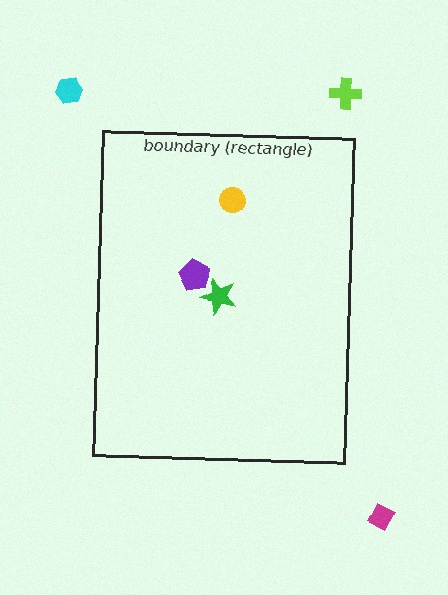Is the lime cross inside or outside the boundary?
Outside.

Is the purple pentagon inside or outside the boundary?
Inside.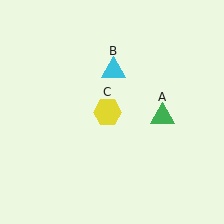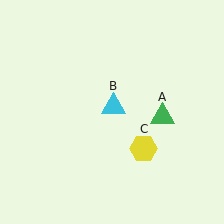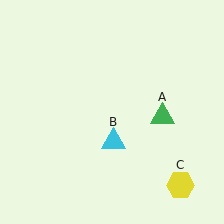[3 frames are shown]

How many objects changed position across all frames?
2 objects changed position: cyan triangle (object B), yellow hexagon (object C).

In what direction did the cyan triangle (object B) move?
The cyan triangle (object B) moved down.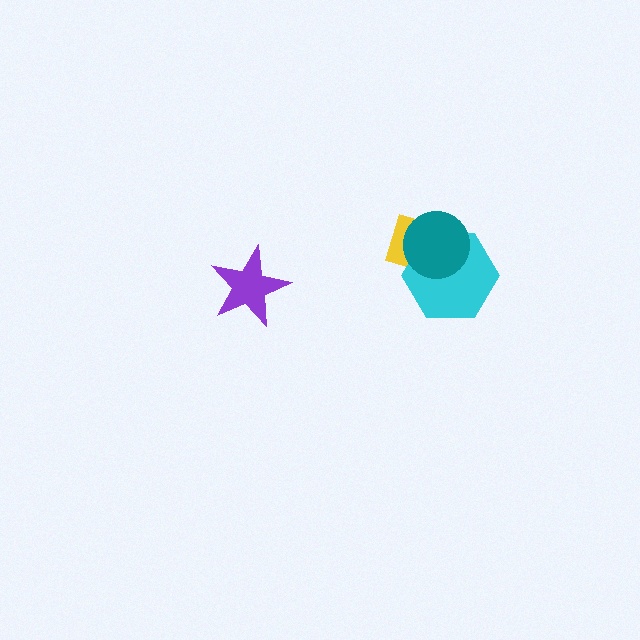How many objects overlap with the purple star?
0 objects overlap with the purple star.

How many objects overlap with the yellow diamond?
2 objects overlap with the yellow diamond.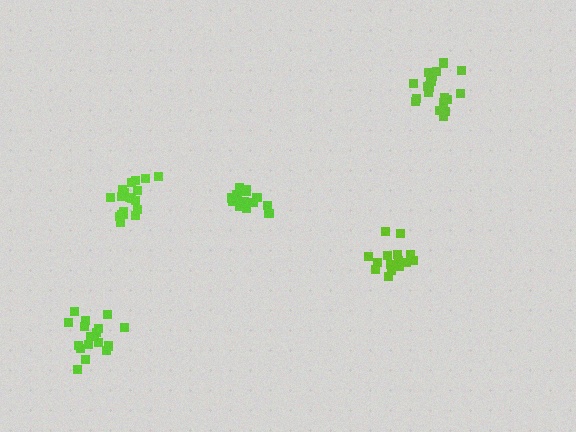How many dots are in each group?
Group 1: 21 dots, Group 2: 16 dots, Group 3: 21 dots, Group 4: 17 dots, Group 5: 18 dots (93 total).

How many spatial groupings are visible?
There are 5 spatial groupings.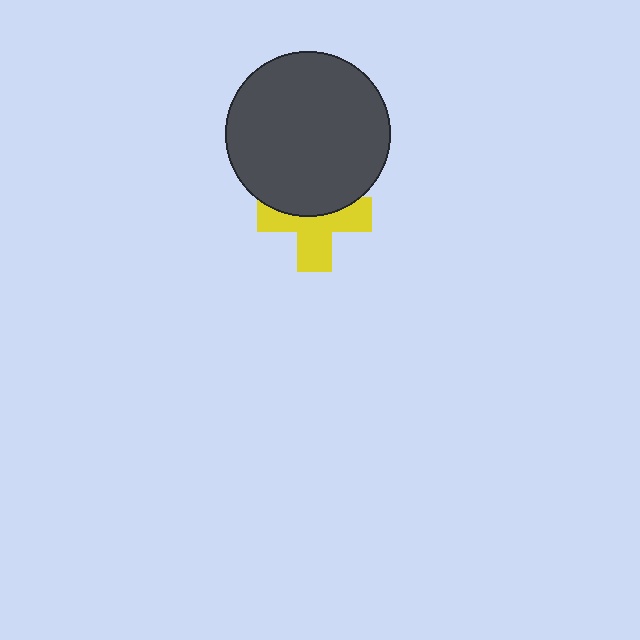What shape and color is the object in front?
The object in front is a dark gray circle.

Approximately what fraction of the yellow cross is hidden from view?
Roughly 42% of the yellow cross is hidden behind the dark gray circle.